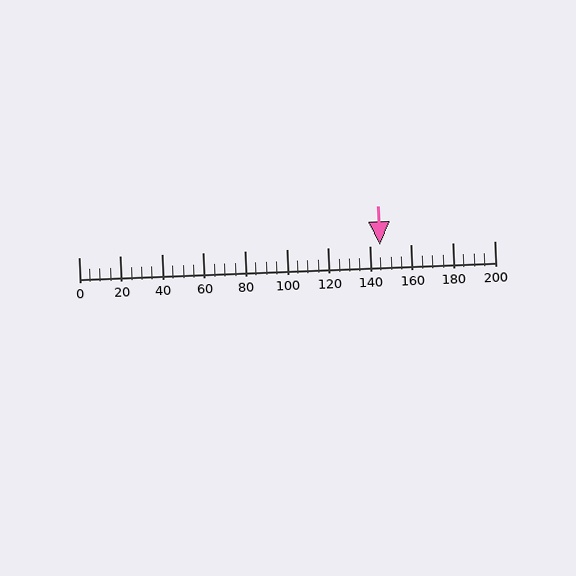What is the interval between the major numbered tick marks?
The major tick marks are spaced 20 units apart.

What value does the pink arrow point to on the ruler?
The pink arrow points to approximately 145.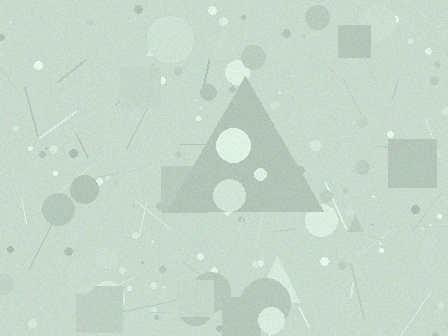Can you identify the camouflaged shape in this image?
The camouflaged shape is a triangle.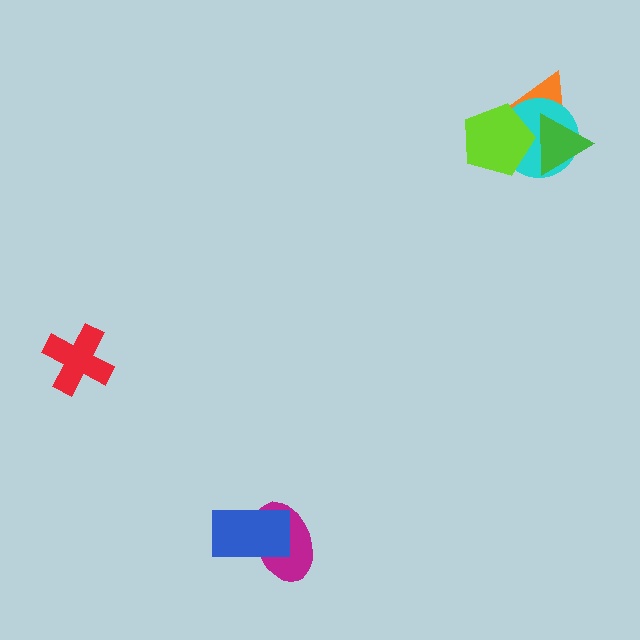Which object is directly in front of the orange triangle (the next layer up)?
The cyan circle is directly in front of the orange triangle.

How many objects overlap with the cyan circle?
3 objects overlap with the cyan circle.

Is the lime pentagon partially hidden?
No, no other shape covers it.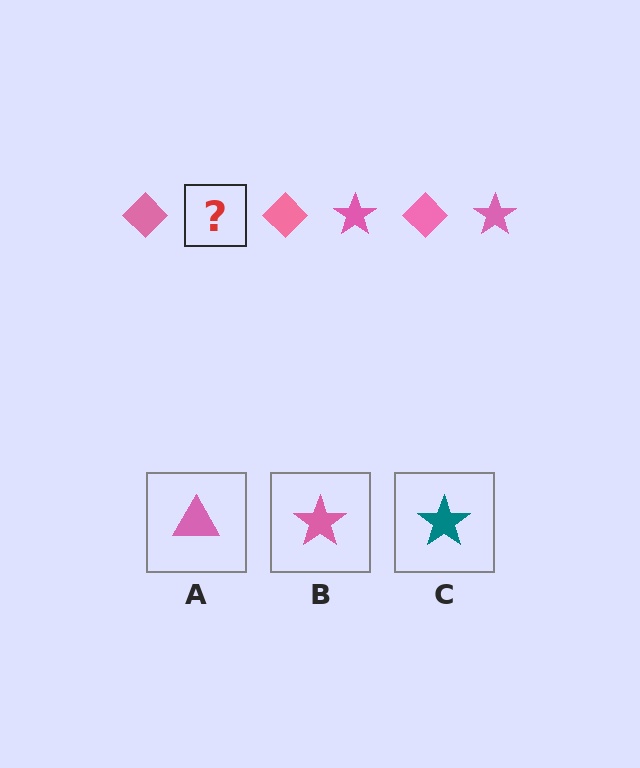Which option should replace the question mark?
Option B.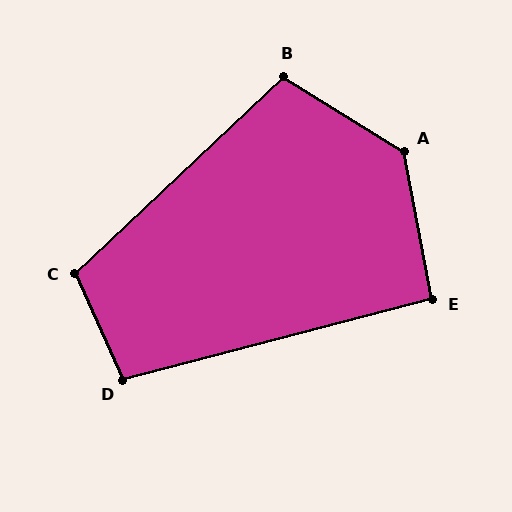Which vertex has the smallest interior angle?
E, at approximately 94 degrees.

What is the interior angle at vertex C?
Approximately 109 degrees (obtuse).